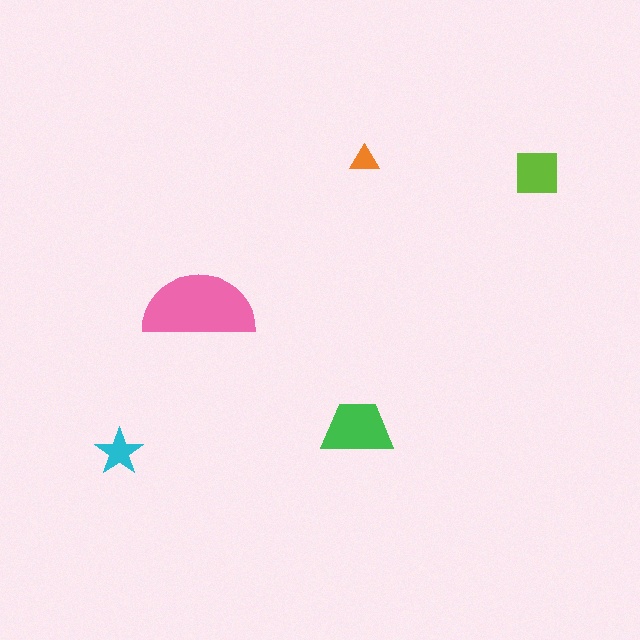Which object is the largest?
The pink semicircle.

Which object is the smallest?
The orange triangle.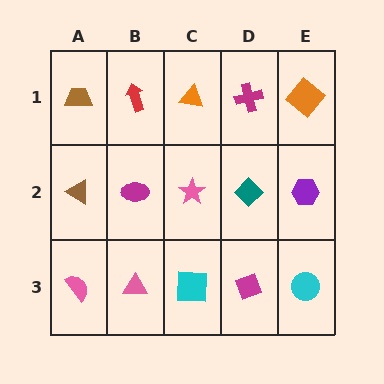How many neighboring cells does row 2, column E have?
3.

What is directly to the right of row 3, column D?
A cyan circle.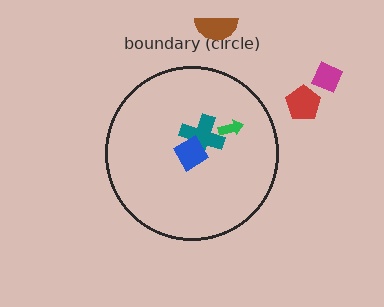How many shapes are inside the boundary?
3 inside, 3 outside.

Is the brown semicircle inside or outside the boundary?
Outside.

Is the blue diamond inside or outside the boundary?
Inside.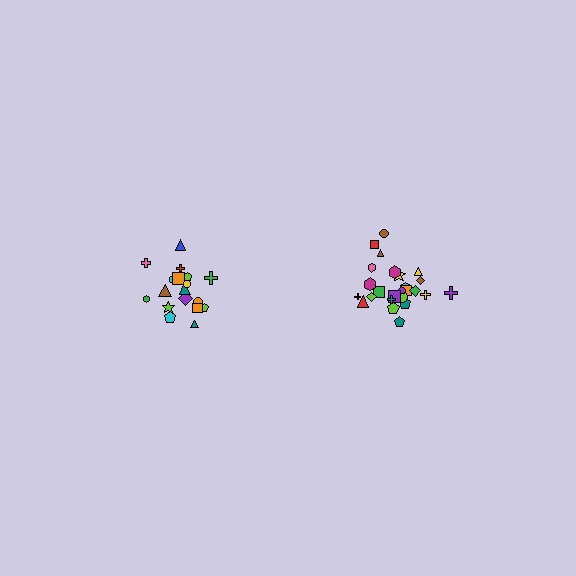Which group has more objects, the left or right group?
The right group.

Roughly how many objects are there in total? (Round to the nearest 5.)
Roughly 45 objects in total.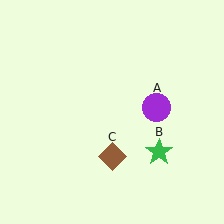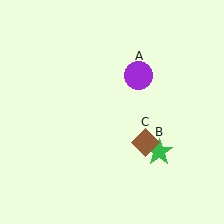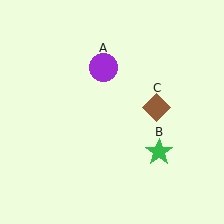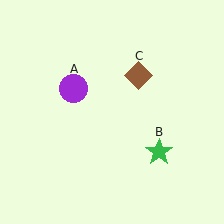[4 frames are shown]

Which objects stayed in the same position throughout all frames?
Green star (object B) remained stationary.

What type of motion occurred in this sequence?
The purple circle (object A), brown diamond (object C) rotated counterclockwise around the center of the scene.